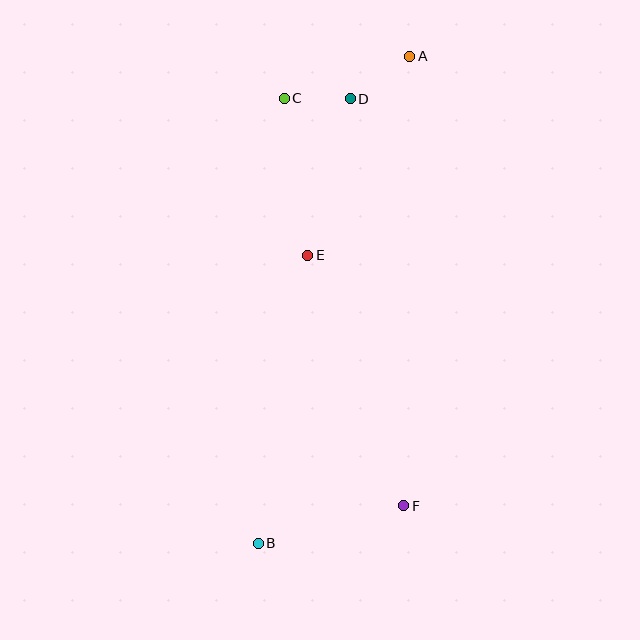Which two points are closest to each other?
Points C and D are closest to each other.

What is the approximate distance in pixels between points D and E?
The distance between D and E is approximately 162 pixels.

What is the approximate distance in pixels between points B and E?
The distance between B and E is approximately 293 pixels.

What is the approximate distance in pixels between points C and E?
The distance between C and E is approximately 159 pixels.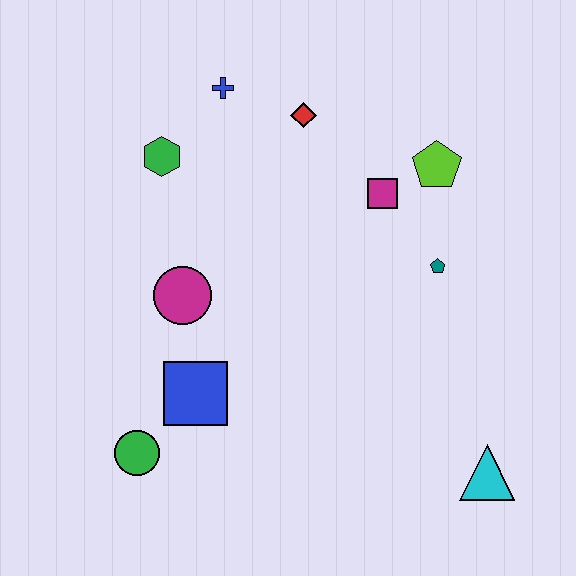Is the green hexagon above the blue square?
Yes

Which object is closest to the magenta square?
The lime pentagon is closest to the magenta square.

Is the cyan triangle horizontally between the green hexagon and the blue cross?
No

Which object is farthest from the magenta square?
The green circle is farthest from the magenta square.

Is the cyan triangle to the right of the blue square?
Yes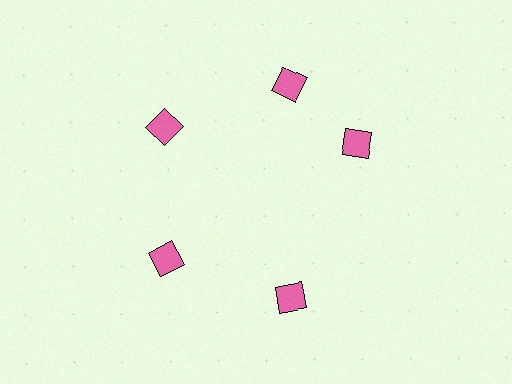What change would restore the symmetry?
The symmetry would be restored by rotating it back into even spacing with its neighbors so that all 5 diamonds sit at equal angles and equal distance from the center.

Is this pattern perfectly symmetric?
No. The 5 pink diamonds are arranged in a ring, but one element near the 3 o'clock position is rotated out of alignment along the ring, breaking the 5-fold rotational symmetry.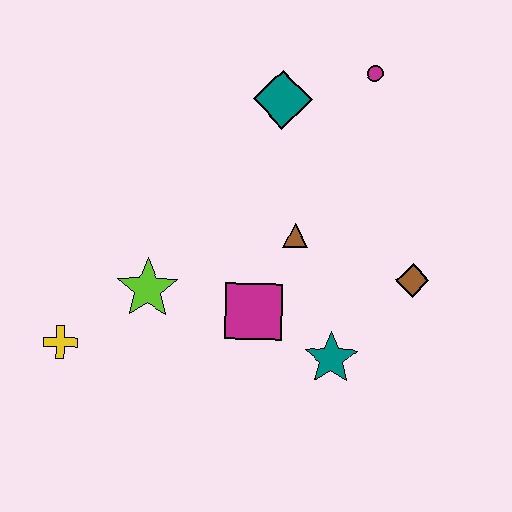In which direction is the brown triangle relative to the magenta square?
The brown triangle is above the magenta square.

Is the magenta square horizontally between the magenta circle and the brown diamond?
No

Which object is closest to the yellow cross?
The lime star is closest to the yellow cross.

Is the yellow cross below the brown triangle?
Yes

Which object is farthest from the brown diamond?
The yellow cross is farthest from the brown diamond.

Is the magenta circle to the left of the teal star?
No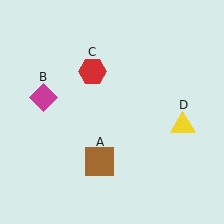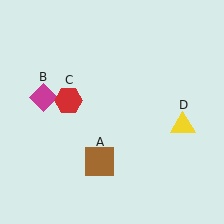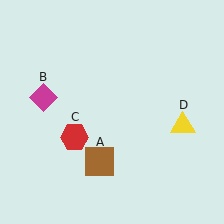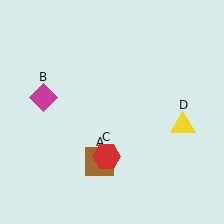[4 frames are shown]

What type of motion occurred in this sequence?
The red hexagon (object C) rotated counterclockwise around the center of the scene.